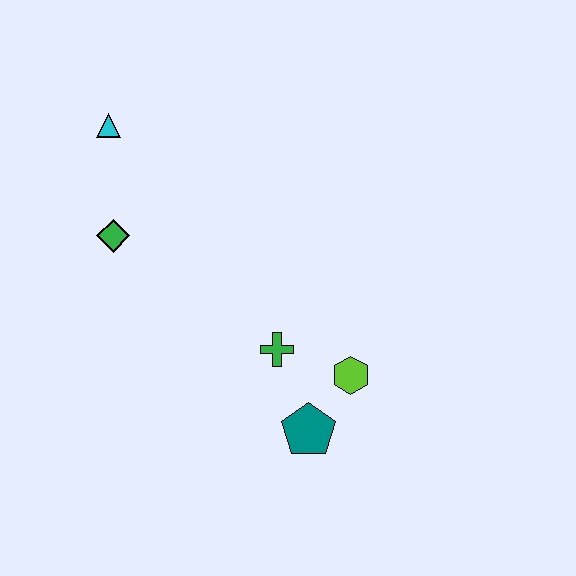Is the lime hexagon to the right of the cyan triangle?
Yes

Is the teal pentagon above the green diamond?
No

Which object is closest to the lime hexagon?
The teal pentagon is closest to the lime hexagon.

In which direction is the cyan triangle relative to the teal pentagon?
The cyan triangle is above the teal pentagon.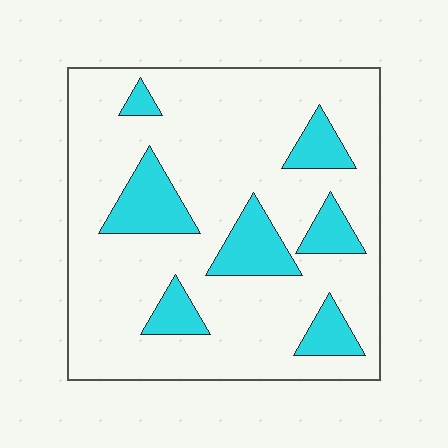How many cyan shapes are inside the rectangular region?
7.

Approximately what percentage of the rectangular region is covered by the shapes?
Approximately 20%.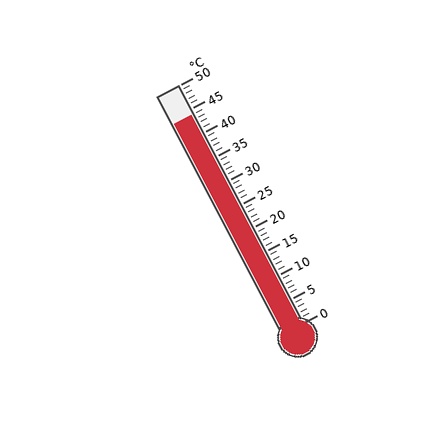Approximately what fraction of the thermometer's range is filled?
The thermometer is filled to approximately 90% of its range.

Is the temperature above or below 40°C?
The temperature is above 40°C.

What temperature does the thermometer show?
The thermometer shows approximately 44°C.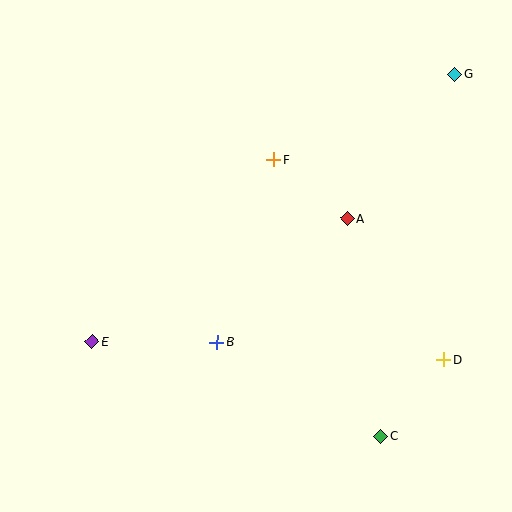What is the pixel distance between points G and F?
The distance between G and F is 201 pixels.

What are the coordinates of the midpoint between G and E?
The midpoint between G and E is at (274, 208).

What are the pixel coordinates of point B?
Point B is at (217, 342).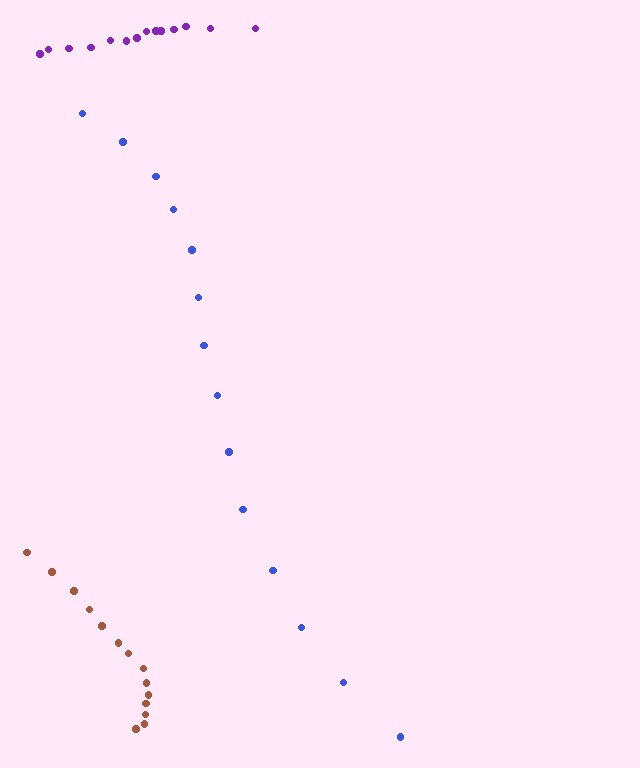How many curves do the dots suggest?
There are 3 distinct paths.